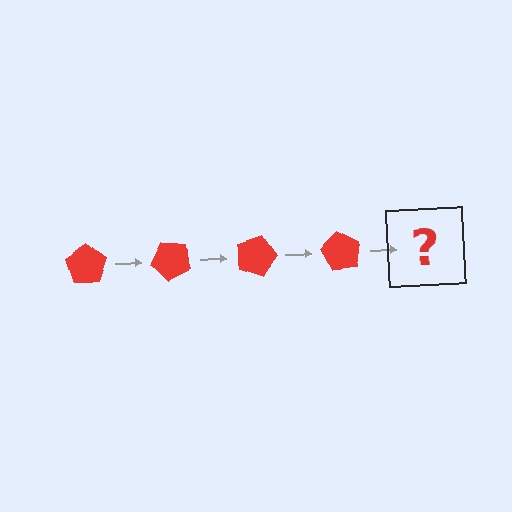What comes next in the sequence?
The next element should be a red pentagon rotated 180 degrees.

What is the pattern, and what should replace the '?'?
The pattern is that the pentagon rotates 45 degrees each step. The '?' should be a red pentagon rotated 180 degrees.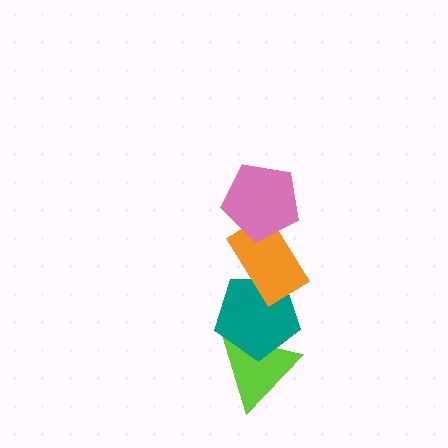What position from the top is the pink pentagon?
The pink pentagon is 1st from the top.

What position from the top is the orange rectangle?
The orange rectangle is 2nd from the top.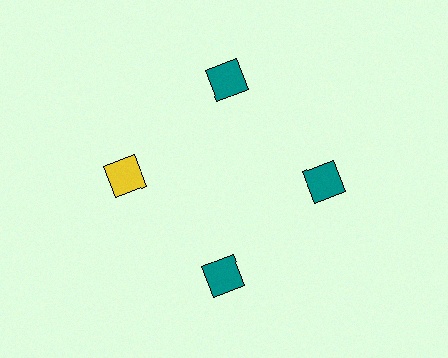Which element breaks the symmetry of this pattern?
The yellow diamond at roughly the 9 o'clock position breaks the symmetry. All other shapes are teal diamonds.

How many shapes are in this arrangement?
There are 4 shapes arranged in a ring pattern.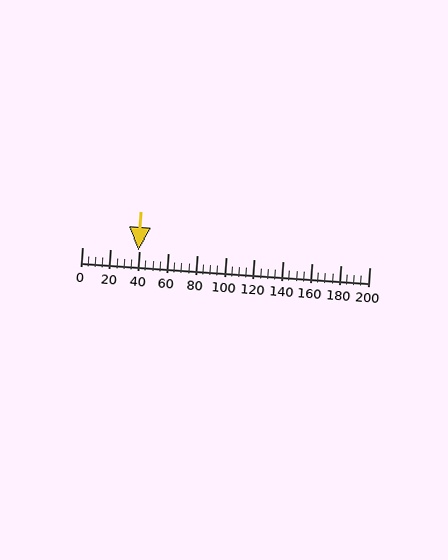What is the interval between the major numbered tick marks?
The major tick marks are spaced 20 units apart.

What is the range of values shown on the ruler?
The ruler shows values from 0 to 200.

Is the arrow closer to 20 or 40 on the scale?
The arrow is closer to 40.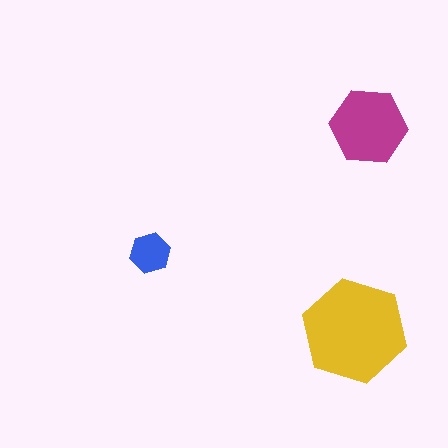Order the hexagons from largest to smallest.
the yellow one, the magenta one, the blue one.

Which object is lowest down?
The yellow hexagon is bottommost.